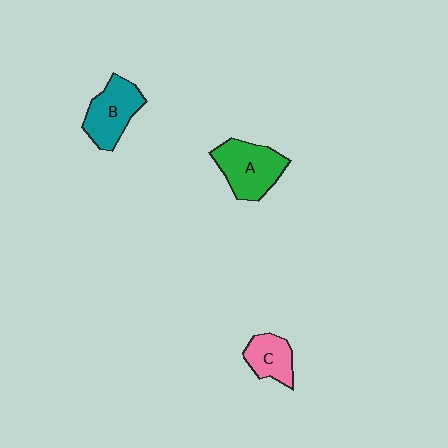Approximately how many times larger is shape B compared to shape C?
Approximately 1.4 times.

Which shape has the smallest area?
Shape C (pink).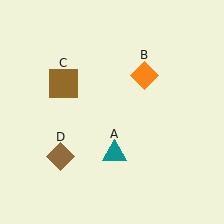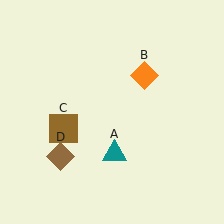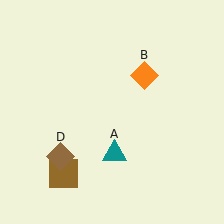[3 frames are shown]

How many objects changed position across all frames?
1 object changed position: brown square (object C).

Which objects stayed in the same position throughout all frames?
Teal triangle (object A) and orange diamond (object B) and brown diamond (object D) remained stationary.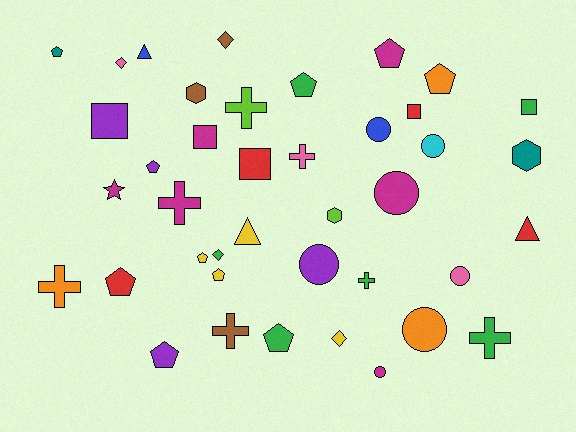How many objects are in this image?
There are 40 objects.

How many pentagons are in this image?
There are 10 pentagons.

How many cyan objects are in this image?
There is 1 cyan object.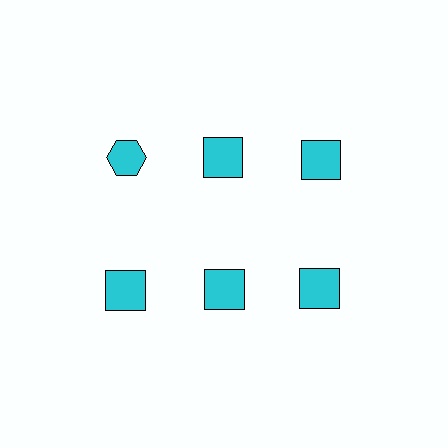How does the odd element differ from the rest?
It has a different shape: hexagon instead of square.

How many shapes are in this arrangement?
There are 6 shapes arranged in a grid pattern.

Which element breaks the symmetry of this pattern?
The cyan hexagon in the top row, leftmost column breaks the symmetry. All other shapes are cyan squares.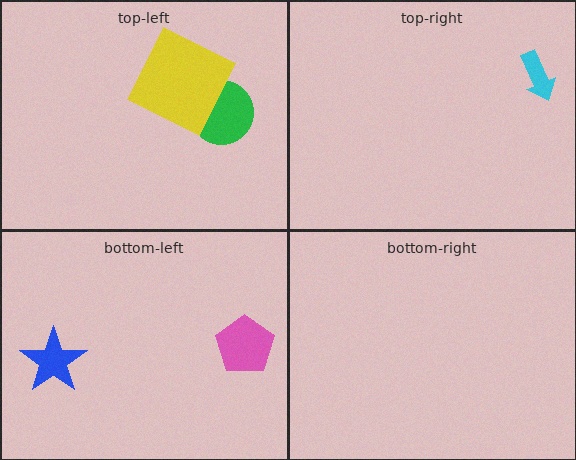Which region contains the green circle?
The top-left region.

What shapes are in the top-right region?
The cyan arrow.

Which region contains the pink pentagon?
The bottom-left region.